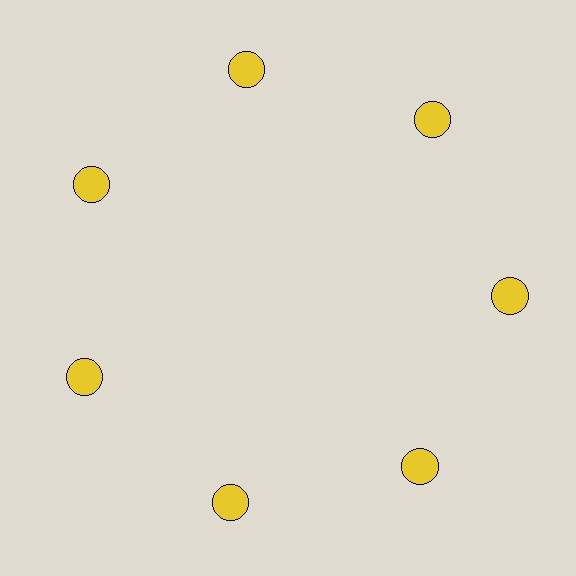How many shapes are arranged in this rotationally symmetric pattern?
There are 7 shapes, arranged in 7 groups of 1.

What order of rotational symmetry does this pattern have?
This pattern has 7-fold rotational symmetry.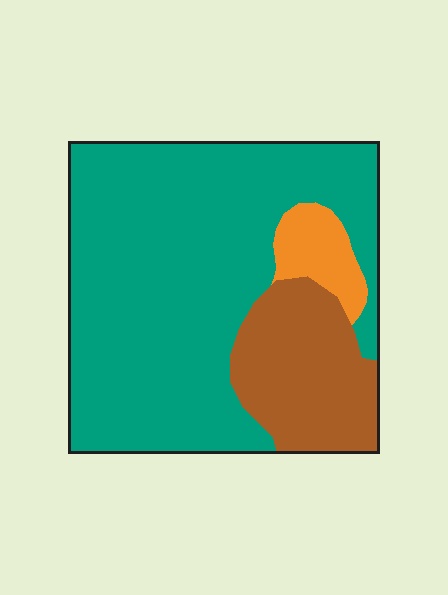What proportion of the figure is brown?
Brown covers 21% of the figure.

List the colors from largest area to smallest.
From largest to smallest: teal, brown, orange.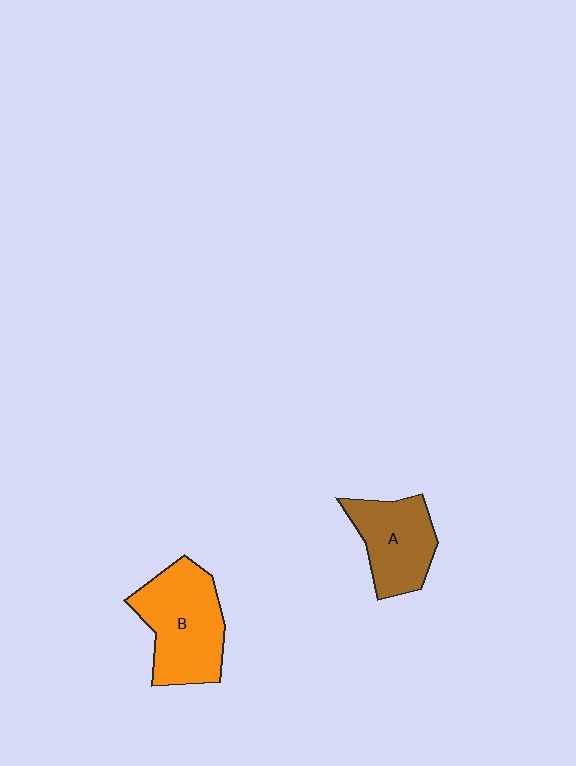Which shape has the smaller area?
Shape A (brown).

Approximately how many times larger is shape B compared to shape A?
Approximately 1.3 times.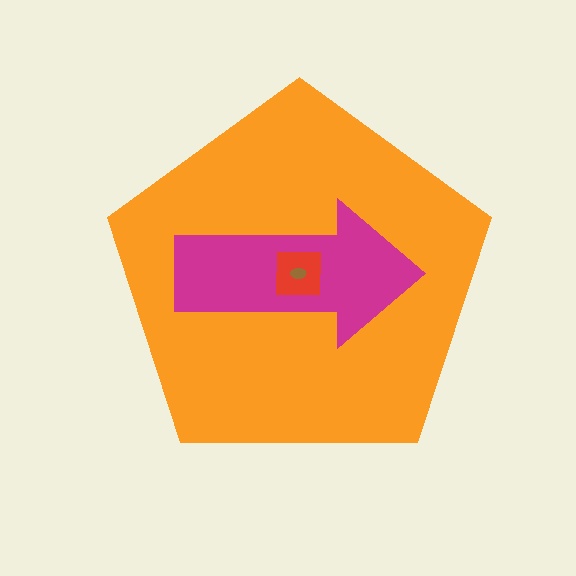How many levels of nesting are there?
4.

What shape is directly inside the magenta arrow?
The red square.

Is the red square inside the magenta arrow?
Yes.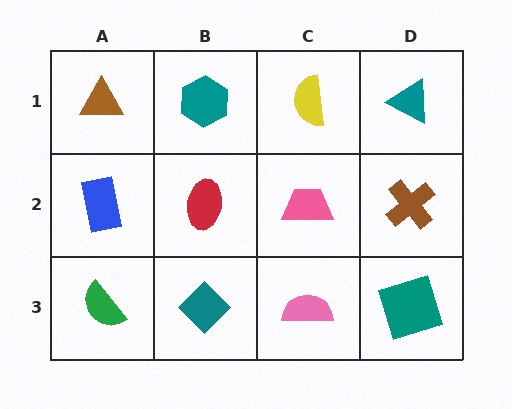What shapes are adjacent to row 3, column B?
A red ellipse (row 2, column B), a green semicircle (row 3, column A), a pink semicircle (row 3, column C).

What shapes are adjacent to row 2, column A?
A brown triangle (row 1, column A), a green semicircle (row 3, column A), a red ellipse (row 2, column B).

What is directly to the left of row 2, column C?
A red ellipse.